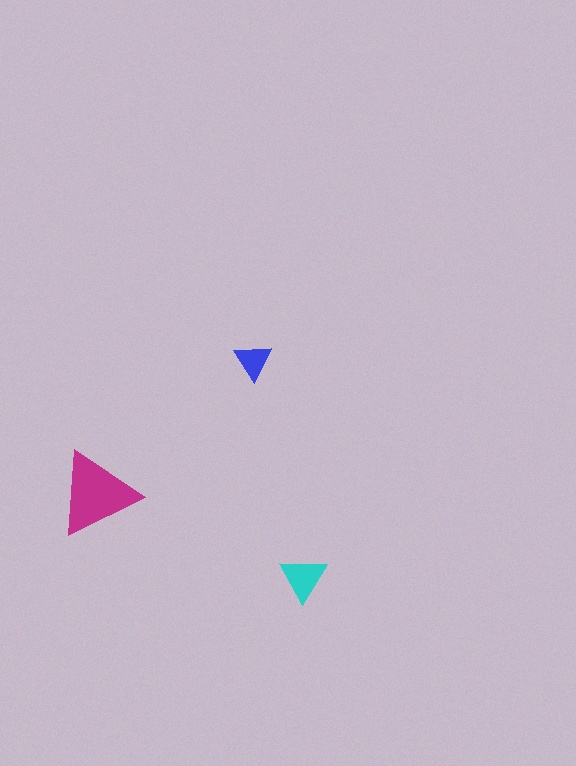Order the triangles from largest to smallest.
the magenta one, the cyan one, the blue one.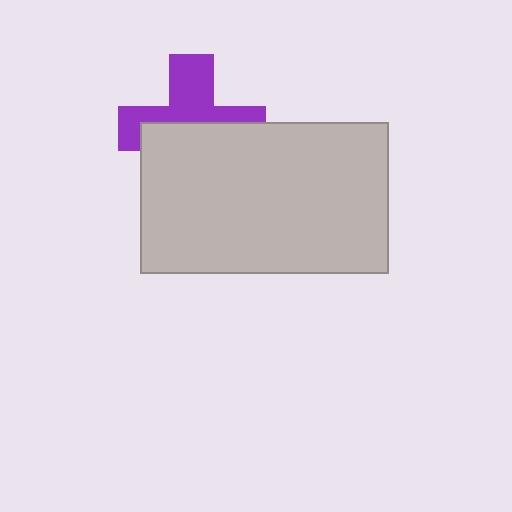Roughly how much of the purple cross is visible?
About half of it is visible (roughly 47%).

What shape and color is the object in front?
The object in front is a light gray rectangle.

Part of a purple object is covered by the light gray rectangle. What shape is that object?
It is a cross.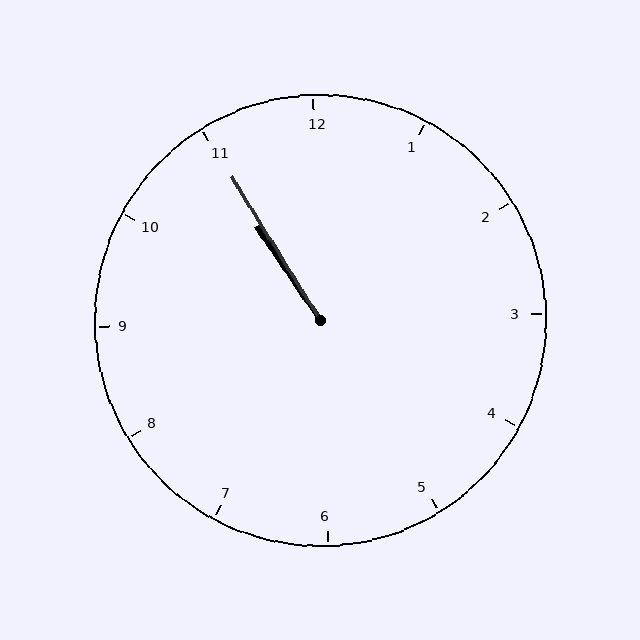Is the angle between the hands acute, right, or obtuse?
It is acute.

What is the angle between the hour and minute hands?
Approximately 2 degrees.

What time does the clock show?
10:55.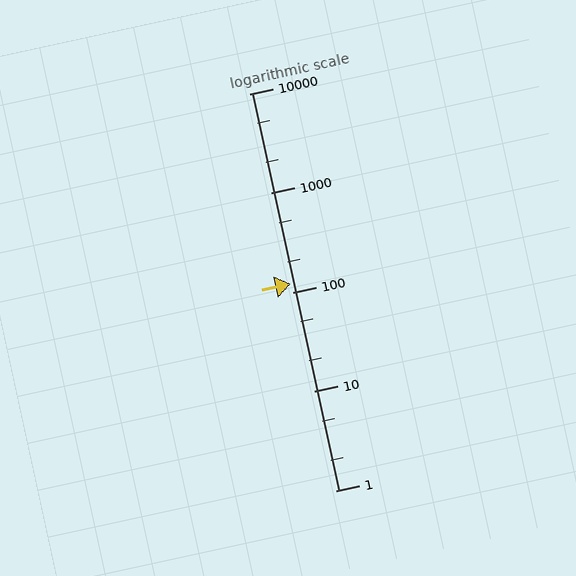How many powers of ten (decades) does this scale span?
The scale spans 4 decades, from 1 to 10000.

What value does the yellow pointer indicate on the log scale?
The pointer indicates approximately 120.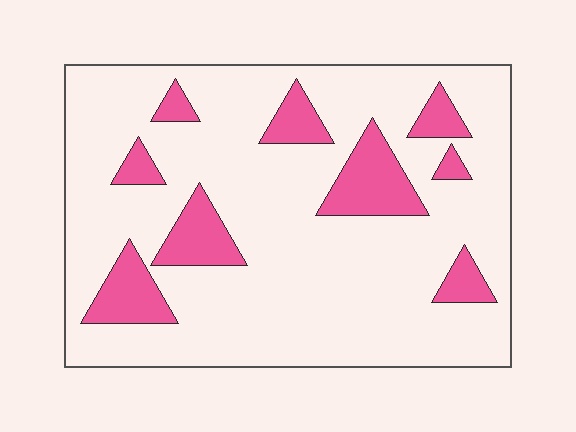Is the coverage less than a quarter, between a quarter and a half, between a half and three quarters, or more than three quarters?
Less than a quarter.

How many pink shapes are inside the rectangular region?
9.